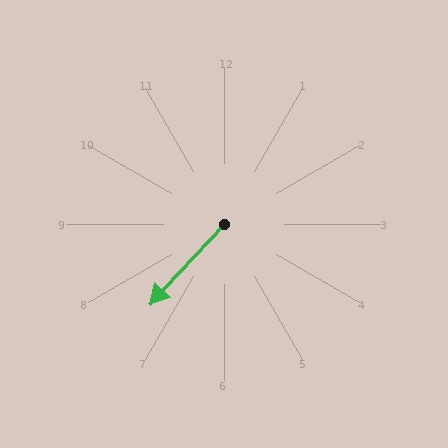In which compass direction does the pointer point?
Southwest.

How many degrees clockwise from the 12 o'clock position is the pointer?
Approximately 223 degrees.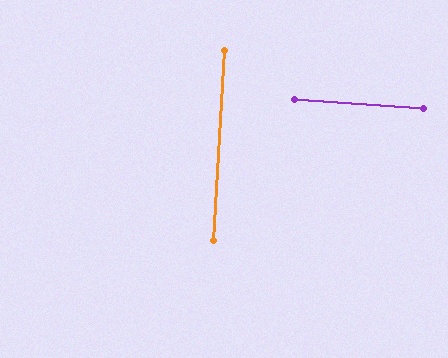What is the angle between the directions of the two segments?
Approximately 89 degrees.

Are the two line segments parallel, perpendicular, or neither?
Perpendicular — they meet at approximately 89°.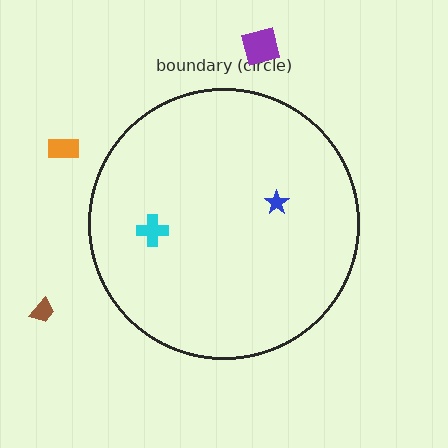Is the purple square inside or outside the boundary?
Outside.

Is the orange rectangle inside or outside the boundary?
Outside.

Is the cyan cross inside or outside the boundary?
Inside.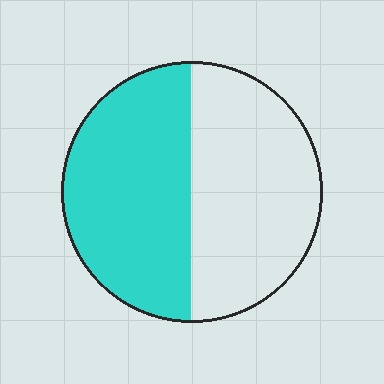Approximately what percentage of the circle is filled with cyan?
Approximately 50%.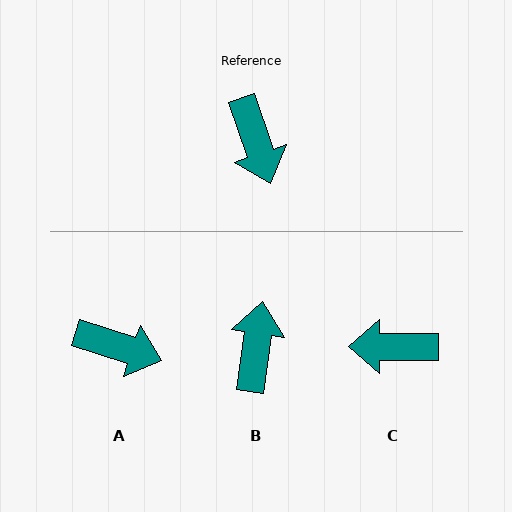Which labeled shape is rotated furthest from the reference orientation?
B, about 153 degrees away.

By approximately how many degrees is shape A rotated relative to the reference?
Approximately 53 degrees counter-clockwise.